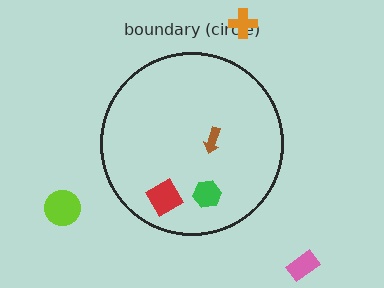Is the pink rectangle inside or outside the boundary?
Outside.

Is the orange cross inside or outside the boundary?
Outside.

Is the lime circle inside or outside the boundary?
Outside.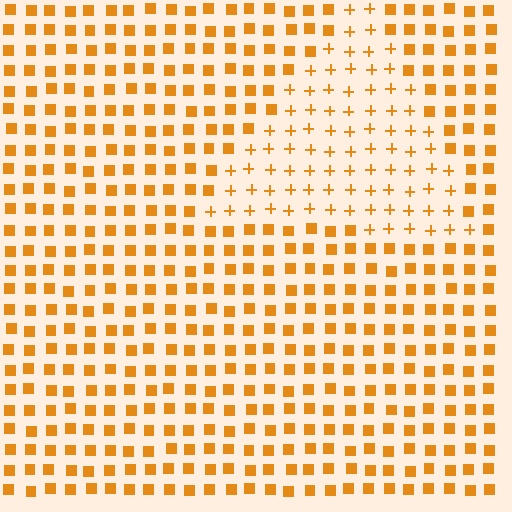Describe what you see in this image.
The image is filled with small orange elements arranged in a uniform grid. A triangle-shaped region contains plus signs, while the surrounding area contains squares. The boundary is defined purely by the change in element shape.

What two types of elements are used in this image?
The image uses plus signs inside the triangle region and squares outside it.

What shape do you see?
I see a triangle.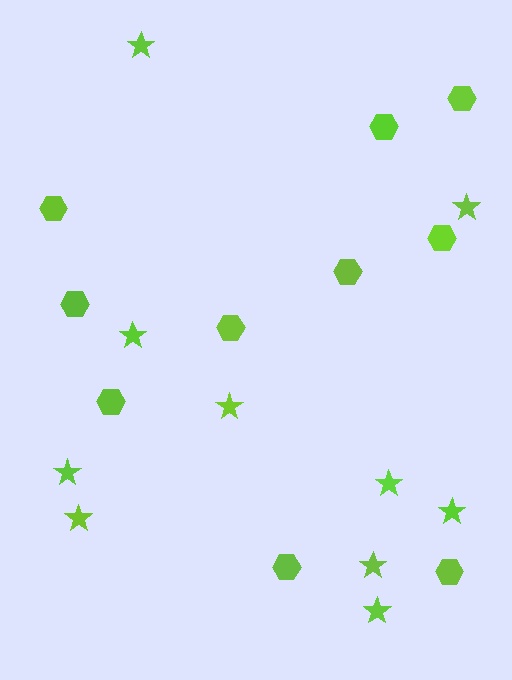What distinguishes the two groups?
There are 2 groups: one group of stars (10) and one group of hexagons (10).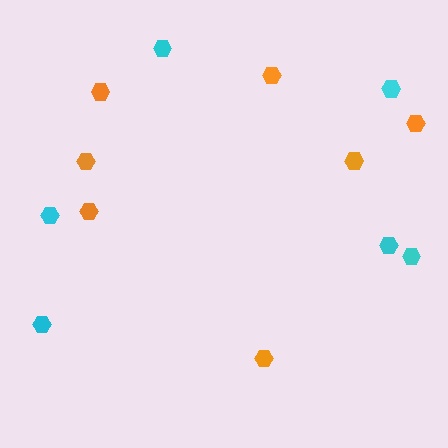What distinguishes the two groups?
There are 2 groups: one group of cyan hexagons (6) and one group of orange hexagons (7).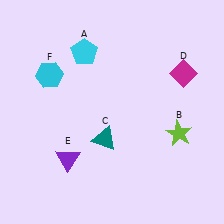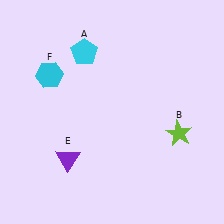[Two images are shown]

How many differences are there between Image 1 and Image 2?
There are 2 differences between the two images.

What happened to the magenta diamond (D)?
The magenta diamond (D) was removed in Image 2. It was in the top-right area of Image 1.